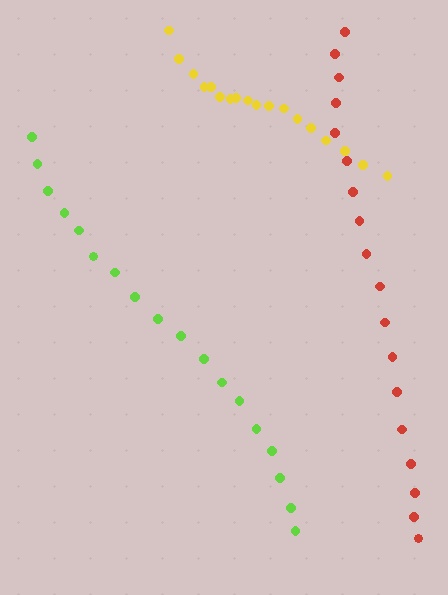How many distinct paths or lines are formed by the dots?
There are 3 distinct paths.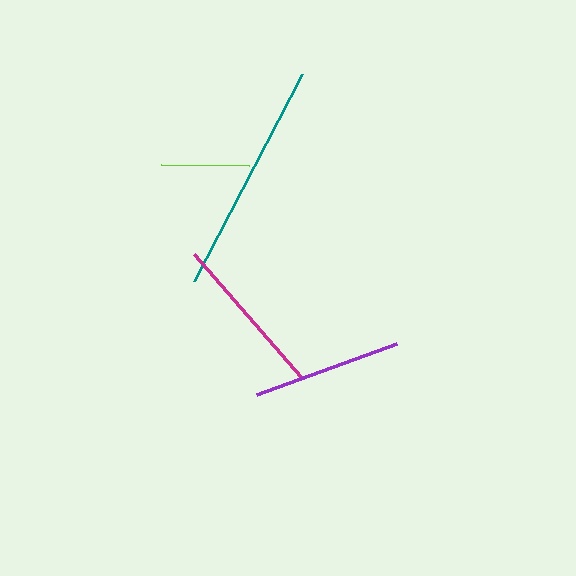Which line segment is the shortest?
The lime line is the shortest at approximately 88 pixels.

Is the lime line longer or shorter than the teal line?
The teal line is longer than the lime line.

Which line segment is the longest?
The teal line is the longest at approximately 233 pixels.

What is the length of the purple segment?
The purple segment is approximately 149 pixels long.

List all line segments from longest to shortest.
From longest to shortest: teal, magenta, purple, lime.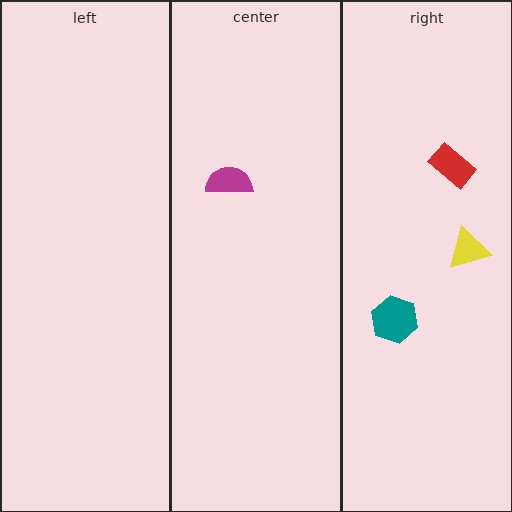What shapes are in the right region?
The yellow triangle, the teal hexagon, the red rectangle.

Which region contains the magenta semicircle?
The center region.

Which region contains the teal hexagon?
The right region.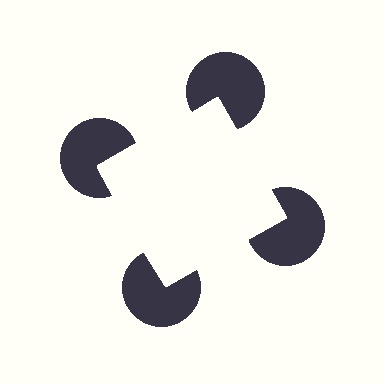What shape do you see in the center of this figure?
An illusory square — its edges are inferred from the aligned wedge cuts in the pac-man discs, not physically drawn.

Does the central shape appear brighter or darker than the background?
It typically appears slightly brighter than the background, even though no actual brightness change is drawn.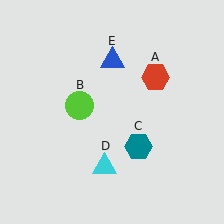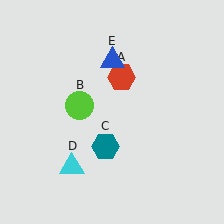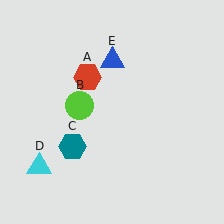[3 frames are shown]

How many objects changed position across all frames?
3 objects changed position: red hexagon (object A), teal hexagon (object C), cyan triangle (object D).